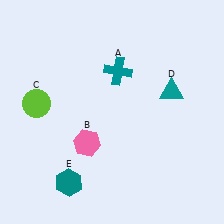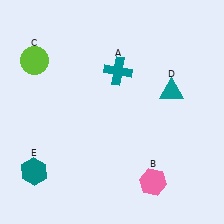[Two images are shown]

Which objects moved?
The objects that moved are: the pink hexagon (B), the lime circle (C), the teal hexagon (E).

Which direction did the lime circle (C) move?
The lime circle (C) moved up.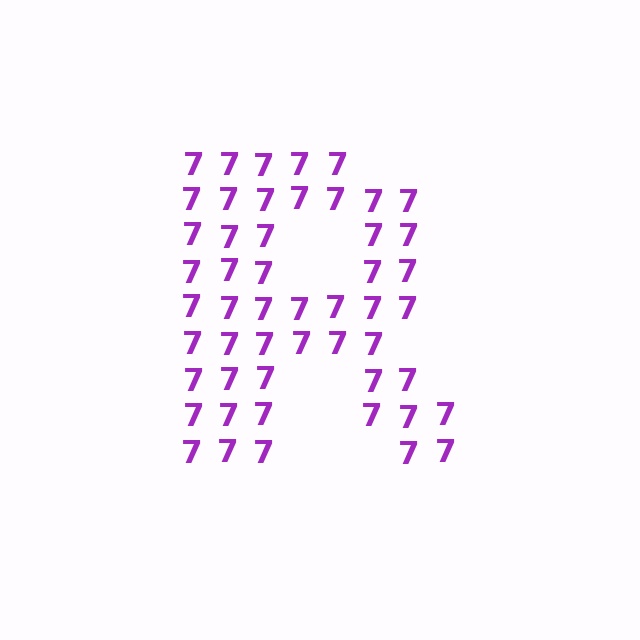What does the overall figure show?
The overall figure shows the letter R.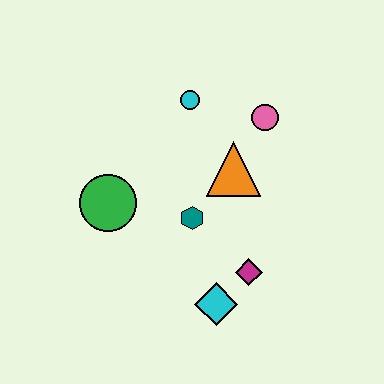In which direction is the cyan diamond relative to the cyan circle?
The cyan diamond is below the cyan circle.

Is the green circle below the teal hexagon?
No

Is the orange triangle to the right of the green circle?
Yes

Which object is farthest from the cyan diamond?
The cyan circle is farthest from the cyan diamond.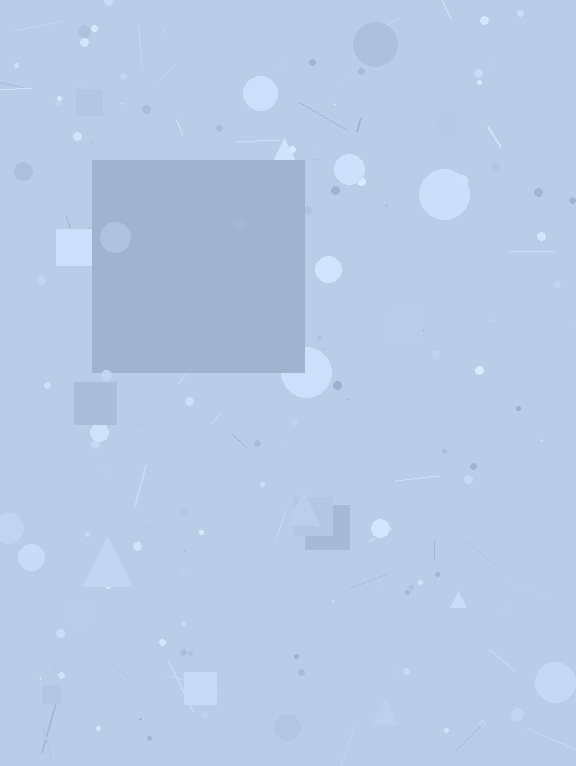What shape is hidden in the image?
A square is hidden in the image.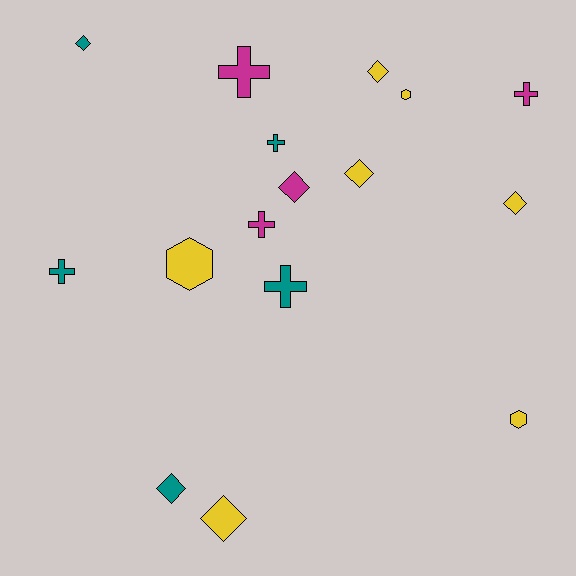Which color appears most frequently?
Yellow, with 7 objects.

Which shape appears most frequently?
Diamond, with 7 objects.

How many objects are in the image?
There are 16 objects.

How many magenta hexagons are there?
There are no magenta hexagons.